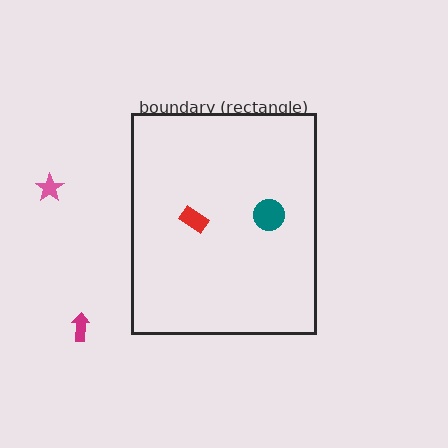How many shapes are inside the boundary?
2 inside, 2 outside.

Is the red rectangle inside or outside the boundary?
Inside.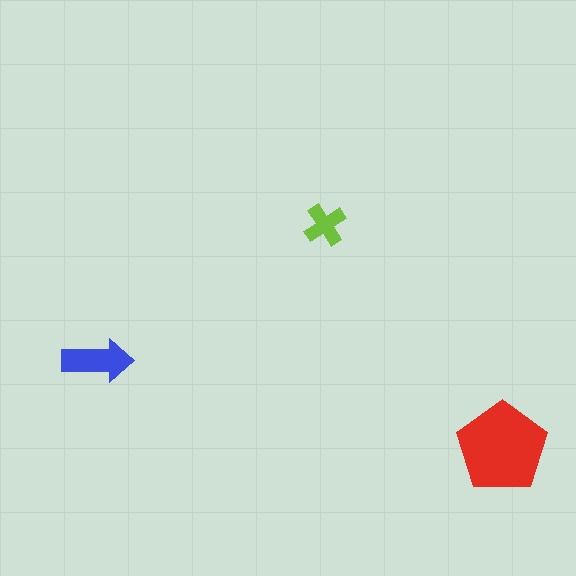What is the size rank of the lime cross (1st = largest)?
3rd.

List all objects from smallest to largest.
The lime cross, the blue arrow, the red pentagon.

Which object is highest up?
The lime cross is topmost.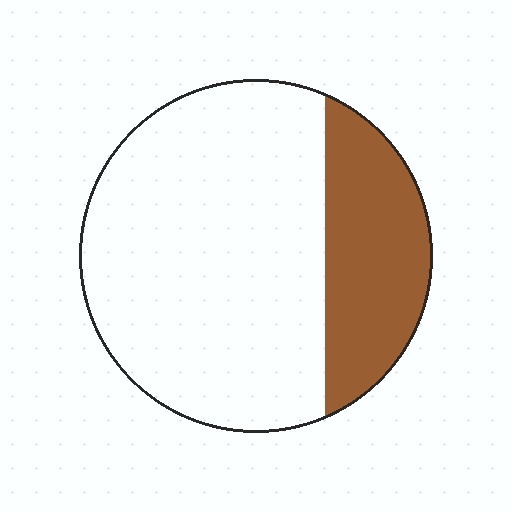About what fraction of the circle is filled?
About one quarter (1/4).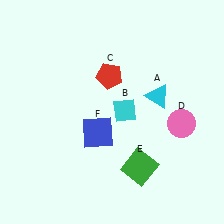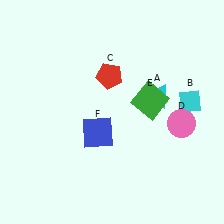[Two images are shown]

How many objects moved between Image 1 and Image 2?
2 objects moved between the two images.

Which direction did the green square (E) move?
The green square (E) moved up.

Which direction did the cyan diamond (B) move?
The cyan diamond (B) moved right.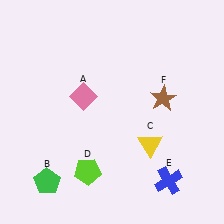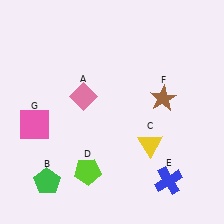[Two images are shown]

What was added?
A pink square (G) was added in Image 2.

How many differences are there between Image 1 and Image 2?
There is 1 difference between the two images.